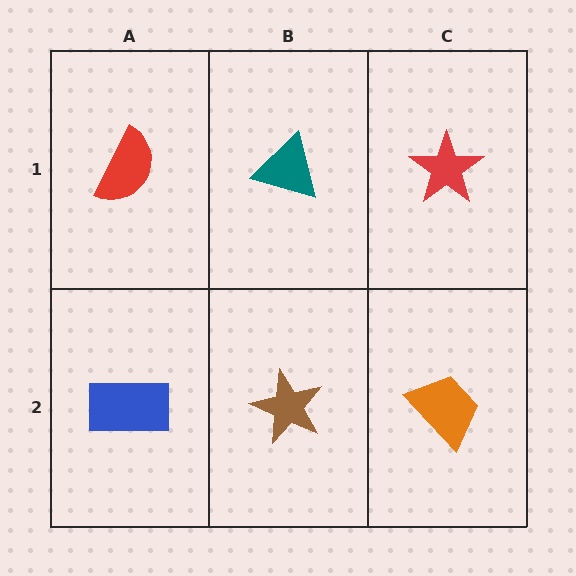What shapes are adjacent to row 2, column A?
A red semicircle (row 1, column A), a brown star (row 2, column B).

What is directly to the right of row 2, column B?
An orange trapezoid.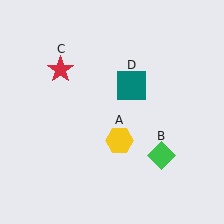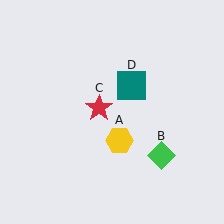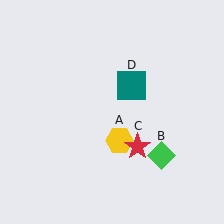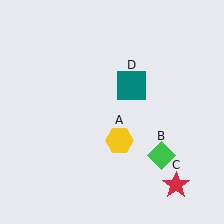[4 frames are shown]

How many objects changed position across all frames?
1 object changed position: red star (object C).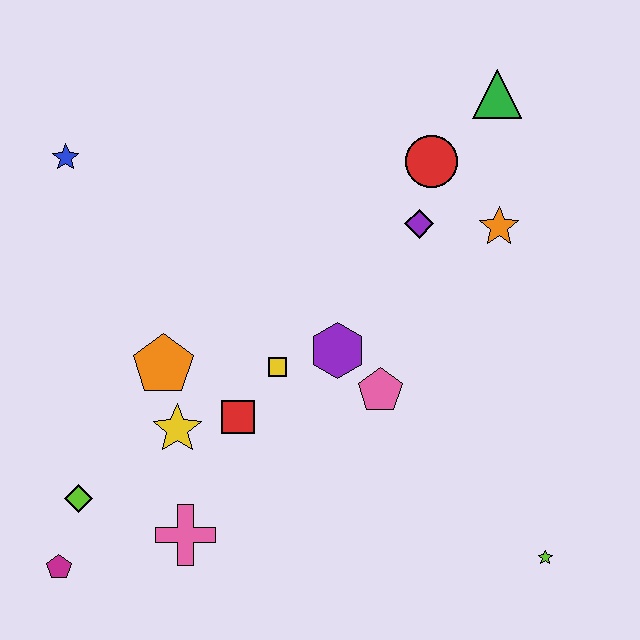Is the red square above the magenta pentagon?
Yes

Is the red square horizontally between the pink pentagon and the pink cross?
Yes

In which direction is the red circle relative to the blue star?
The red circle is to the right of the blue star.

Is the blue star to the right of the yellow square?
No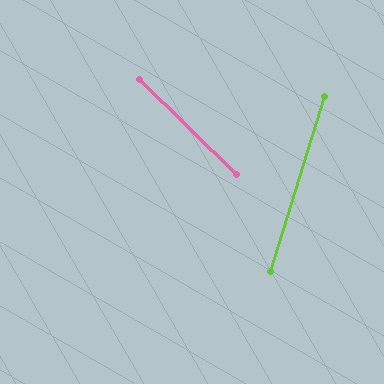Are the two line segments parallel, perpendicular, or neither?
Neither parallel nor perpendicular — they differ by about 63°.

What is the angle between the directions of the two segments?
Approximately 63 degrees.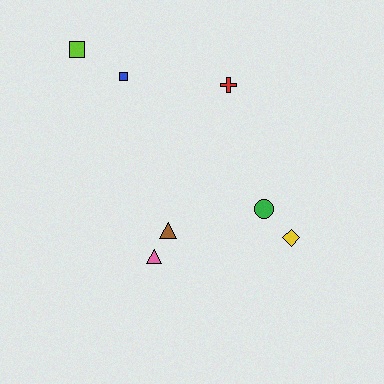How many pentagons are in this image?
There are no pentagons.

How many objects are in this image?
There are 7 objects.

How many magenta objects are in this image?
There are no magenta objects.